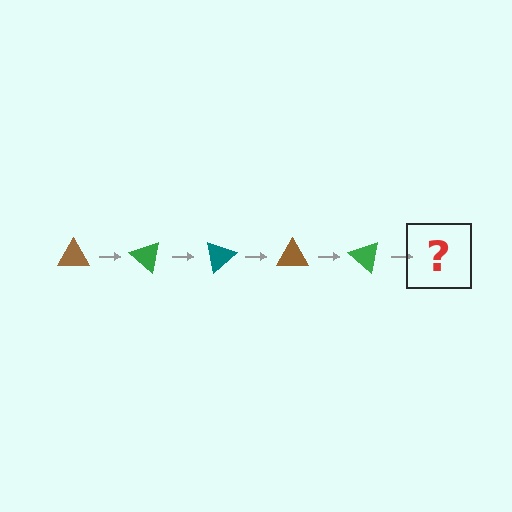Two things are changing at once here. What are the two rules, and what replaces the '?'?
The two rules are that it rotates 40 degrees each step and the color cycles through brown, green, and teal. The '?' should be a teal triangle, rotated 200 degrees from the start.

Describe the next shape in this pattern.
It should be a teal triangle, rotated 200 degrees from the start.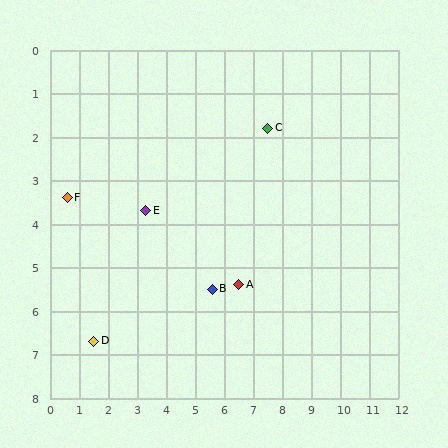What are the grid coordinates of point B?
Point B is at approximately (5.6, 5.5).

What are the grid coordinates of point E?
Point E is at approximately (3.3, 3.7).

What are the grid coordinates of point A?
Point A is at approximately (6.5, 5.4).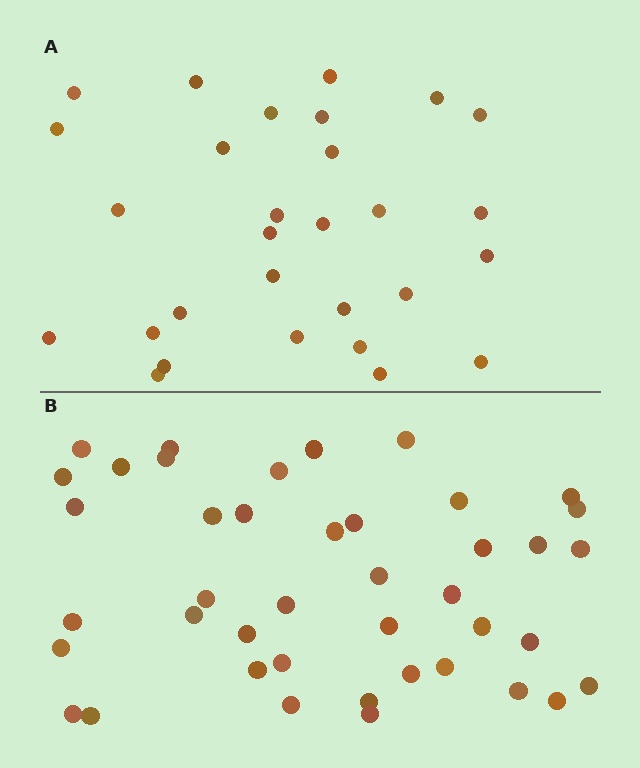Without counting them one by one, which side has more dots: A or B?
Region B (the bottom region) has more dots.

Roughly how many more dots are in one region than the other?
Region B has approximately 15 more dots than region A.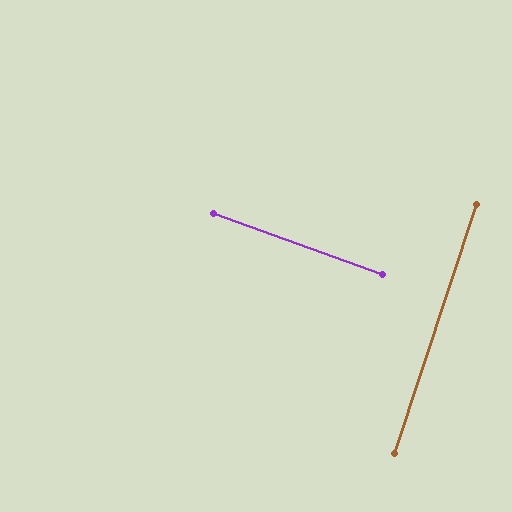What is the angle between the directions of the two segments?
Approximately 88 degrees.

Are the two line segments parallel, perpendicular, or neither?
Perpendicular — they meet at approximately 88°.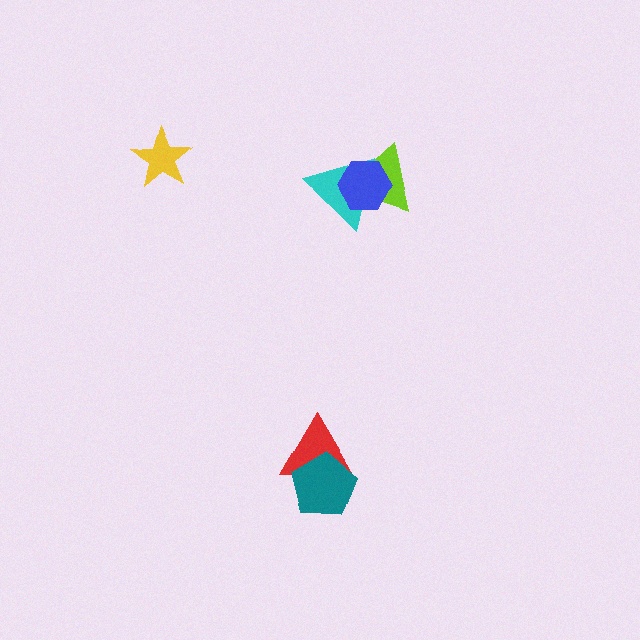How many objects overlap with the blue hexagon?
2 objects overlap with the blue hexagon.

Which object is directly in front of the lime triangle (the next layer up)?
The cyan triangle is directly in front of the lime triangle.